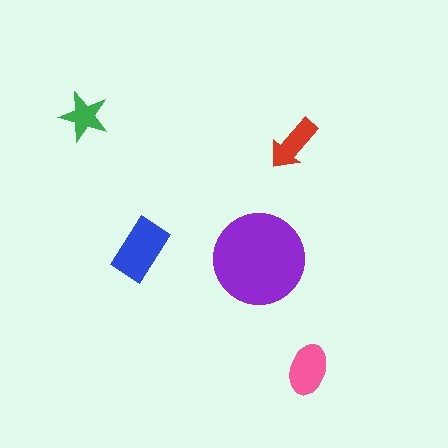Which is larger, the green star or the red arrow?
The red arrow.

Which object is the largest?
The purple circle.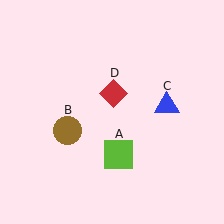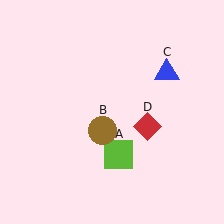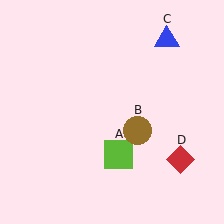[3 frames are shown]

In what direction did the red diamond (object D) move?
The red diamond (object D) moved down and to the right.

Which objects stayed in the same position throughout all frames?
Lime square (object A) remained stationary.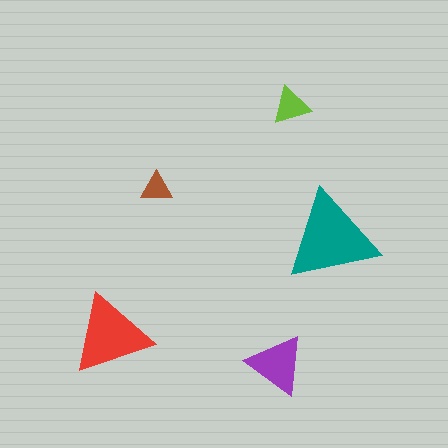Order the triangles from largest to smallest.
the teal one, the red one, the purple one, the lime one, the brown one.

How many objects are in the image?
There are 5 objects in the image.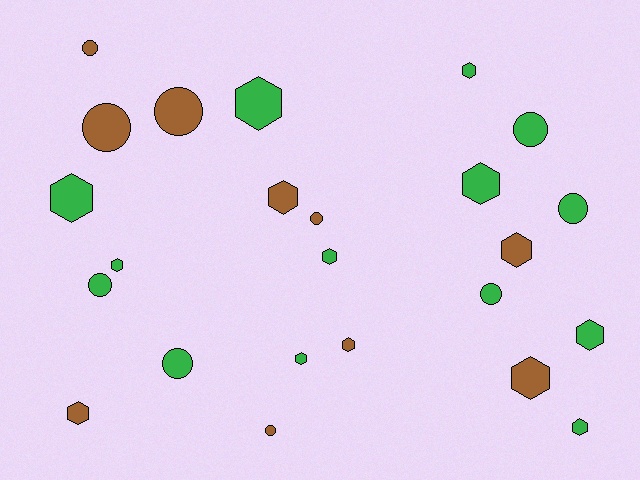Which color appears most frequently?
Green, with 14 objects.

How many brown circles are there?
There are 5 brown circles.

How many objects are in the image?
There are 24 objects.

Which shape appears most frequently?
Hexagon, with 14 objects.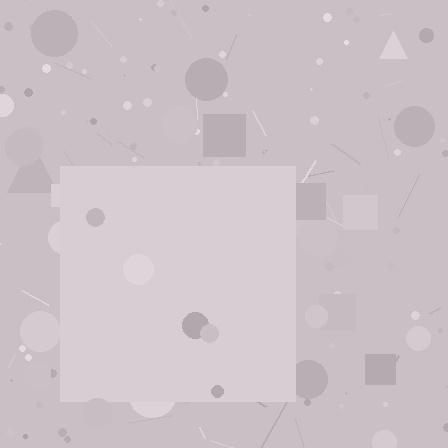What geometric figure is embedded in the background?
A square is embedded in the background.